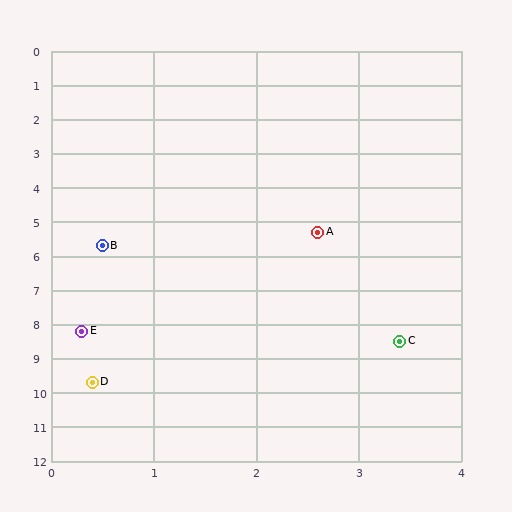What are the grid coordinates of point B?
Point B is at approximately (0.5, 5.7).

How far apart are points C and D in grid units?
Points C and D are about 3.2 grid units apart.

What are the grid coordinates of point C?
Point C is at approximately (3.4, 8.5).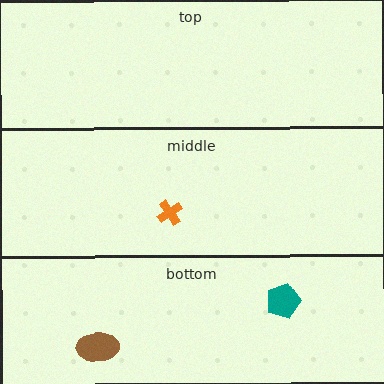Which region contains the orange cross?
The middle region.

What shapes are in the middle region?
The orange cross.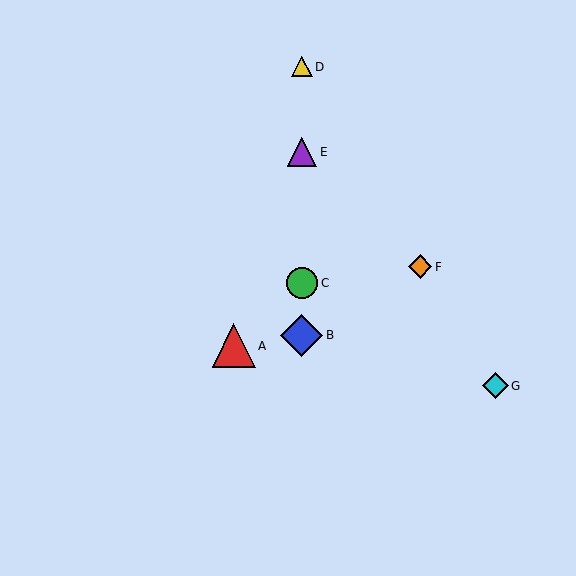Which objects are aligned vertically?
Objects B, C, D, E are aligned vertically.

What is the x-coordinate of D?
Object D is at x≈302.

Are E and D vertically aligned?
Yes, both are at x≈302.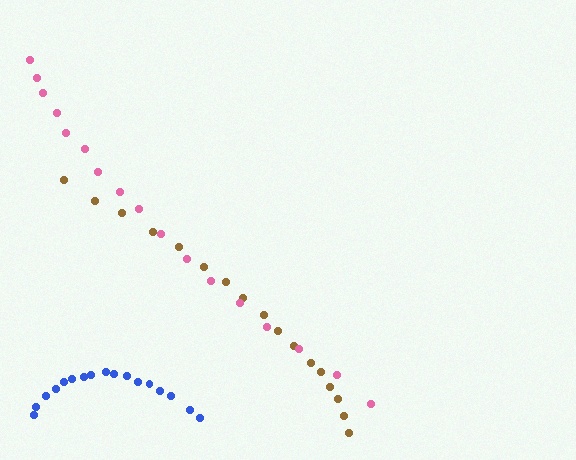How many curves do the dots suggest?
There are 3 distinct paths.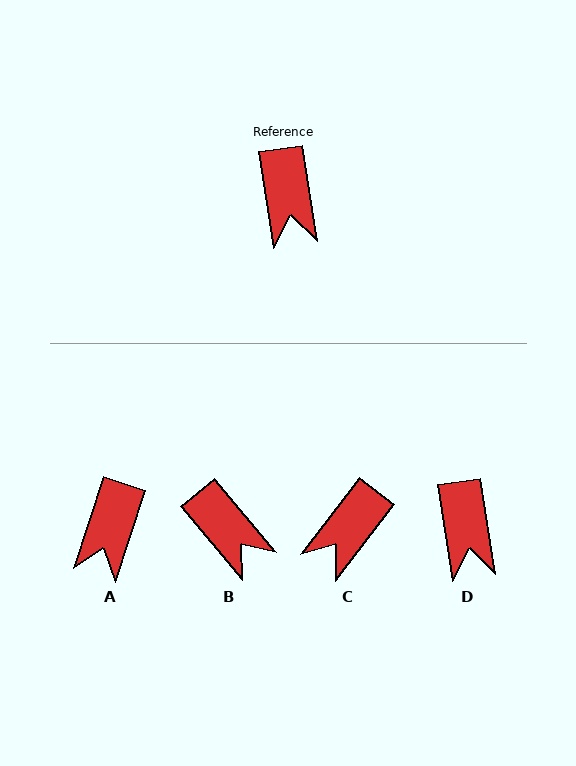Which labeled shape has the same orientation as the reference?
D.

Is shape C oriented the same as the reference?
No, it is off by about 46 degrees.